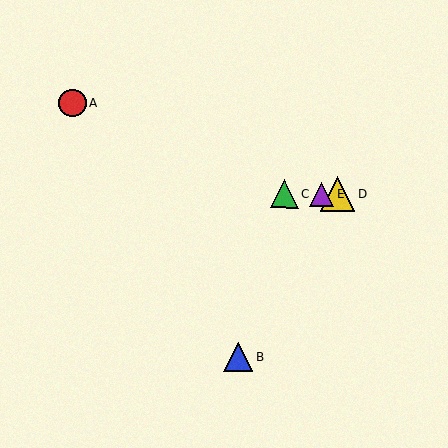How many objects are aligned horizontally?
3 objects (C, D, E) are aligned horizontally.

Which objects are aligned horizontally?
Objects C, D, E are aligned horizontally.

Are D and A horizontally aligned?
No, D is at y≈194 and A is at y≈103.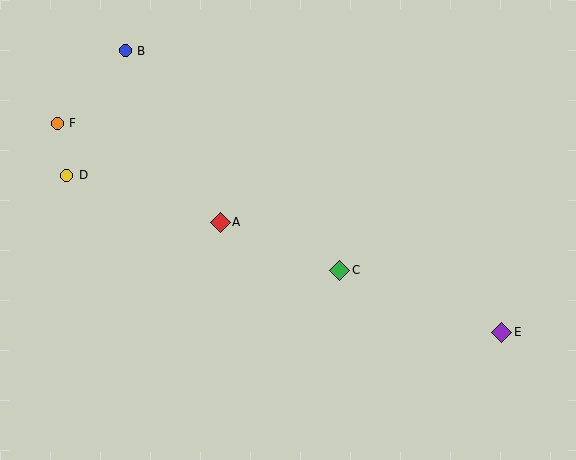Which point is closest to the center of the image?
Point C at (340, 270) is closest to the center.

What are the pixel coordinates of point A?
Point A is at (220, 222).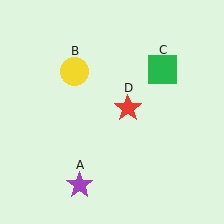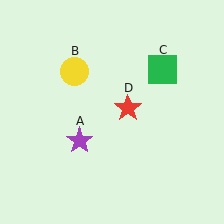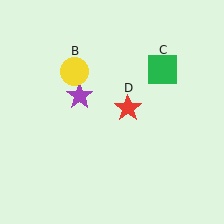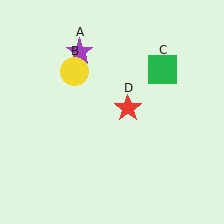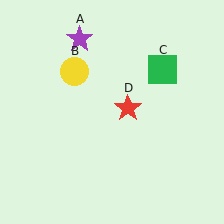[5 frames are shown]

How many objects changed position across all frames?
1 object changed position: purple star (object A).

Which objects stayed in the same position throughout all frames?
Yellow circle (object B) and green square (object C) and red star (object D) remained stationary.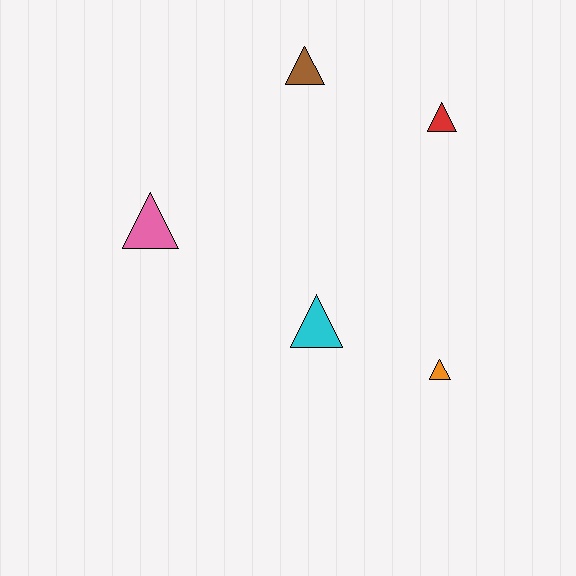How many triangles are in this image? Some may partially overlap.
There are 5 triangles.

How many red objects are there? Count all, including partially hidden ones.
There is 1 red object.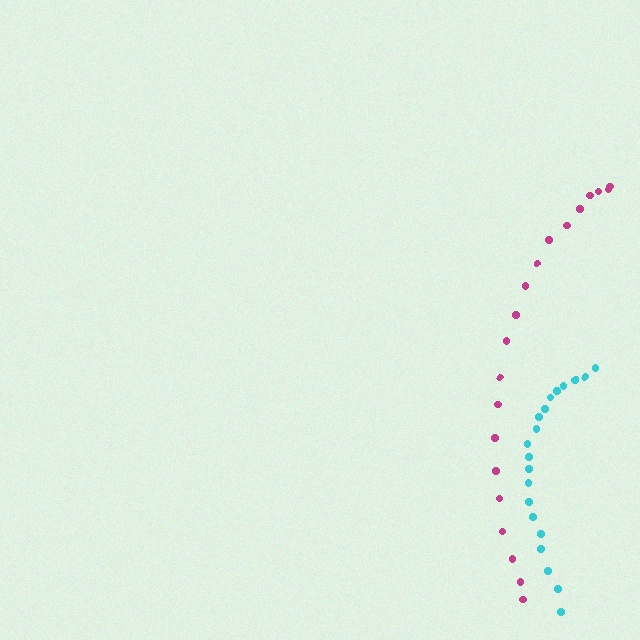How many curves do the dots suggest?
There are 2 distinct paths.